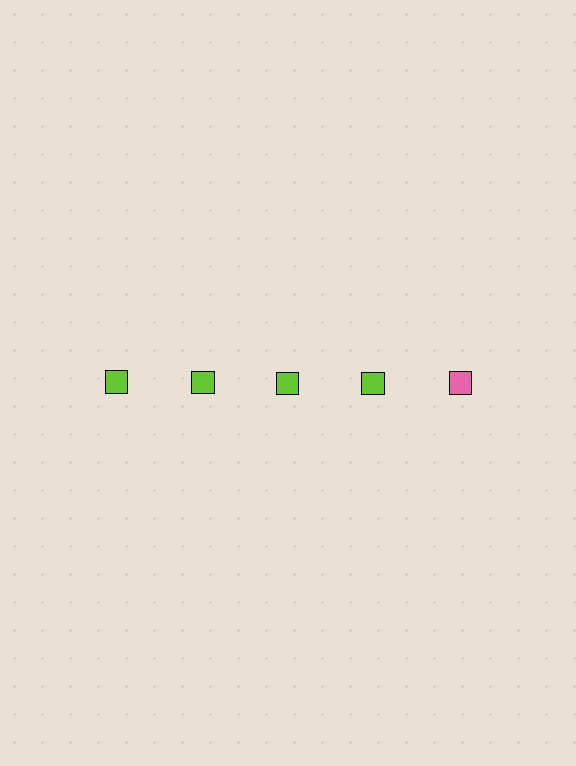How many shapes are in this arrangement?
There are 5 shapes arranged in a grid pattern.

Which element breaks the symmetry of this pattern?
The pink square in the top row, rightmost column breaks the symmetry. All other shapes are lime squares.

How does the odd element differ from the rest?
It has a different color: pink instead of lime.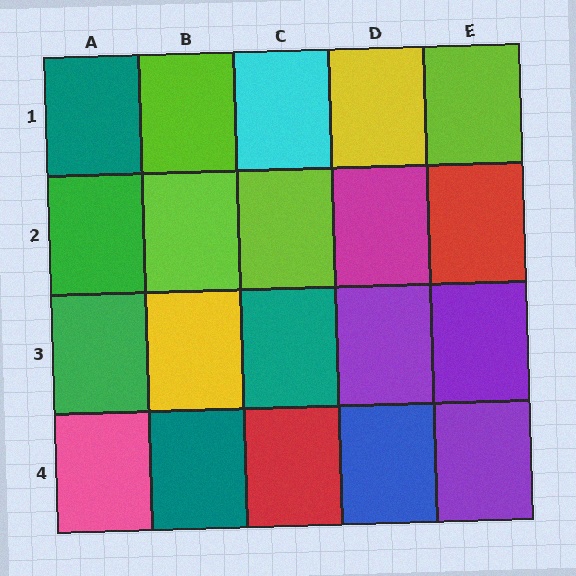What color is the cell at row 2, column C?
Lime.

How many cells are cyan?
1 cell is cyan.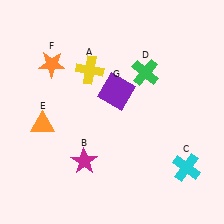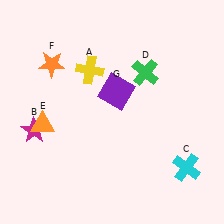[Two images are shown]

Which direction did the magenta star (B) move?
The magenta star (B) moved left.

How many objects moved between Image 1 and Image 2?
1 object moved between the two images.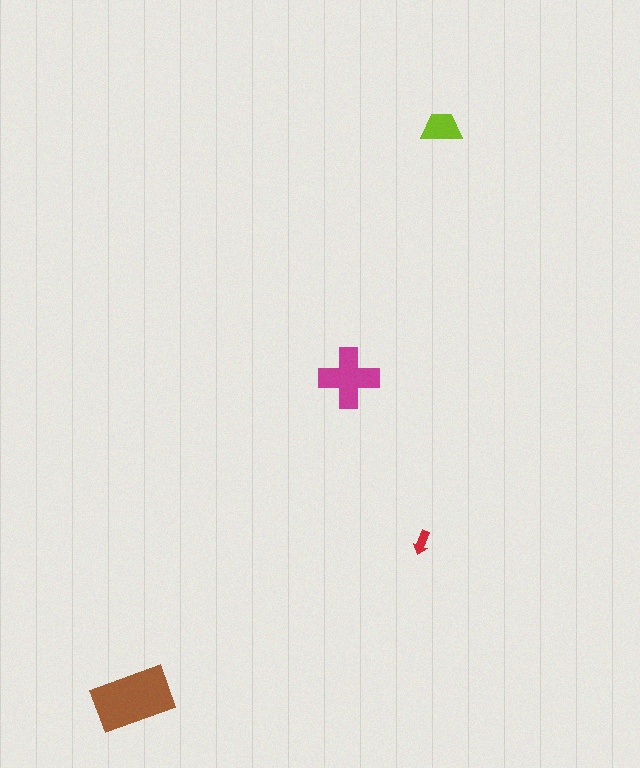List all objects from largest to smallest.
The brown rectangle, the magenta cross, the lime trapezoid, the red arrow.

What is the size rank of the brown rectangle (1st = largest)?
1st.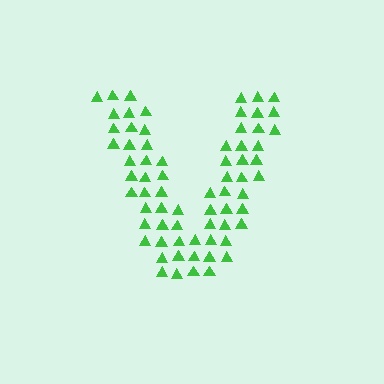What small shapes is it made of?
It is made of small triangles.